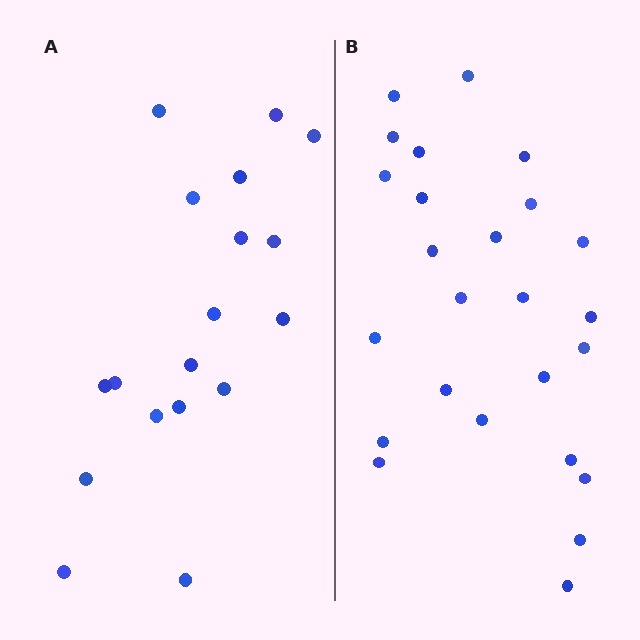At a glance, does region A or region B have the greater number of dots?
Region B (the right region) has more dots.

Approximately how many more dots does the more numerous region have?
Region B has roughly 8 or so more dots than region A.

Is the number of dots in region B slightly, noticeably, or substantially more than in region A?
Region B has noticeably more, but not dramatically so. The ratio is roughly 1.4 to 1.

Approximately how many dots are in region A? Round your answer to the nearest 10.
About 20 dots. (The exact count is 18, which rounds to 20.)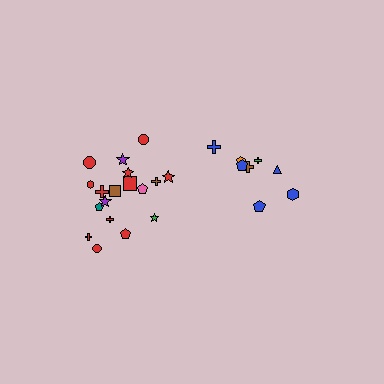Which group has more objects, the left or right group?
The left group.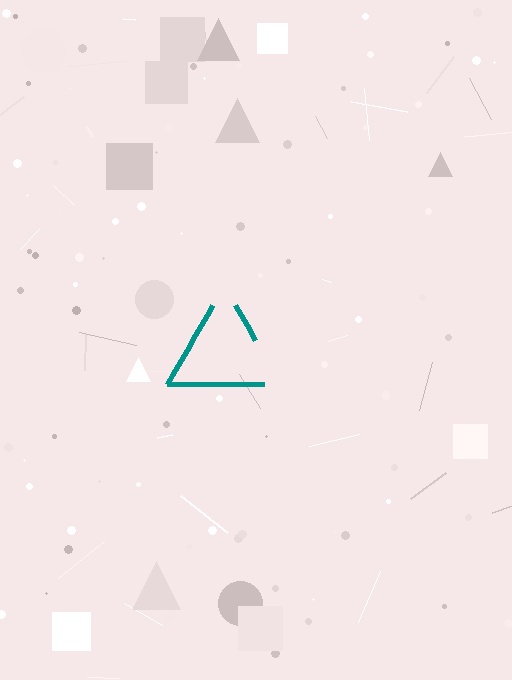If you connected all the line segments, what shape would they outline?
They would outline a triangle.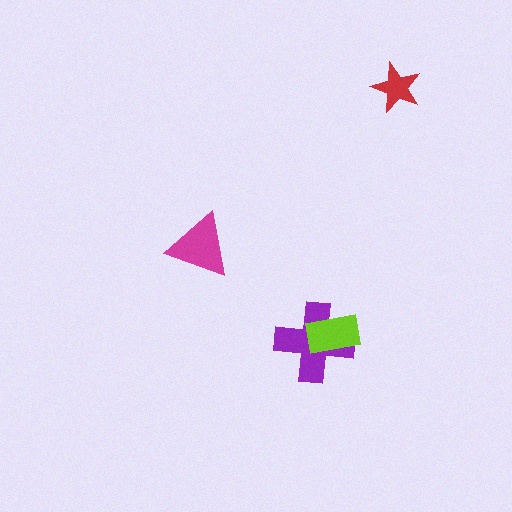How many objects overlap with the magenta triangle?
0 objects overlap with the magenta triangle.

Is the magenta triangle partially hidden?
No, no other shape covers it.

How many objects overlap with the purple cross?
1 object overlaps with the purple cross.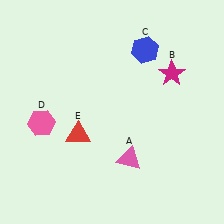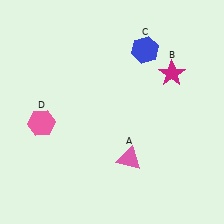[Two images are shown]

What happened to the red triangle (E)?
The red triangle (E) was removed in Image 2. It was in the bottom-left area of Image 1.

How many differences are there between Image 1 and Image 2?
There is 1 difference between the two images.